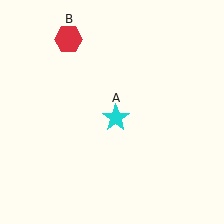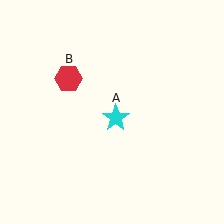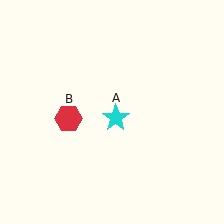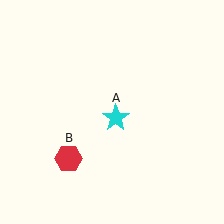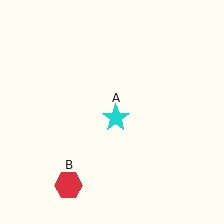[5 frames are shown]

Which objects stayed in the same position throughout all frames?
Cyan star (object A) remained stationary.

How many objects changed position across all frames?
1 object changed position: red hexagon (object B).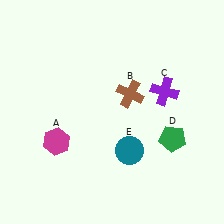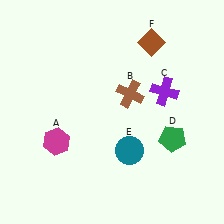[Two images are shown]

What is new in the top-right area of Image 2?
A brown diamond (F) was added in the top-right area of Image 2.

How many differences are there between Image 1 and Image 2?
There is 1 difference between the two images.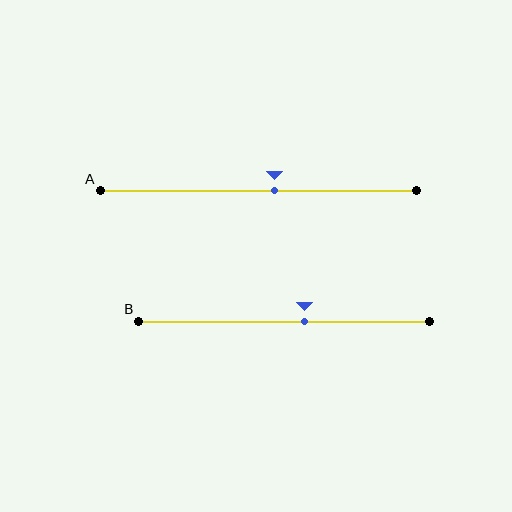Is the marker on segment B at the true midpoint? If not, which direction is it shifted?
No, the marker on segment B is shifted to the right by about 7% of the segment length.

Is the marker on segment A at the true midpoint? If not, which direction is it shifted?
No, the marker on segment A is shifted to the right by about 5% of the segment length.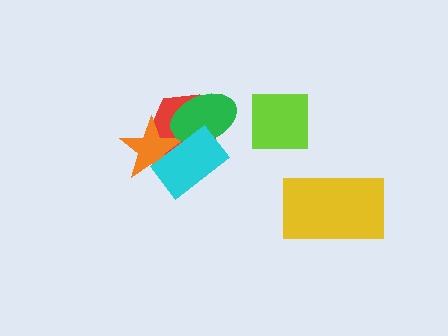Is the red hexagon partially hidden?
Yes, it is partially covered by another shape.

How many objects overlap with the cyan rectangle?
3 objects overlap with the cyan rectangle.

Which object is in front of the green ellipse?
The cyan rectangle is in front of the green ellipse.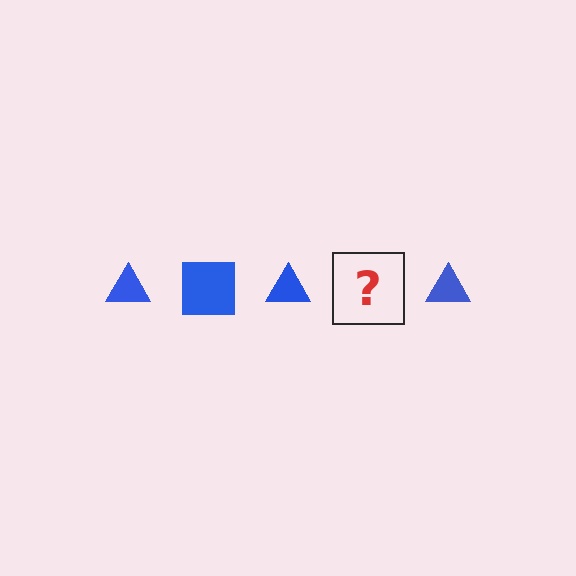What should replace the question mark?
The question mark should be replaced with a blue square.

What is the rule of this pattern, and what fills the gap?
The rule is that the pattern cycles through triangle, square shapes in blue. The gap should be filled with a blue square.